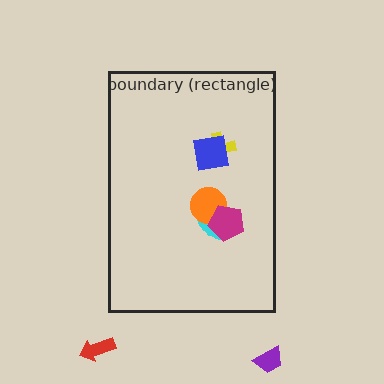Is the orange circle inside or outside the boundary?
Inside.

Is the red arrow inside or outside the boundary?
Outside.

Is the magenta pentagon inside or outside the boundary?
Inside.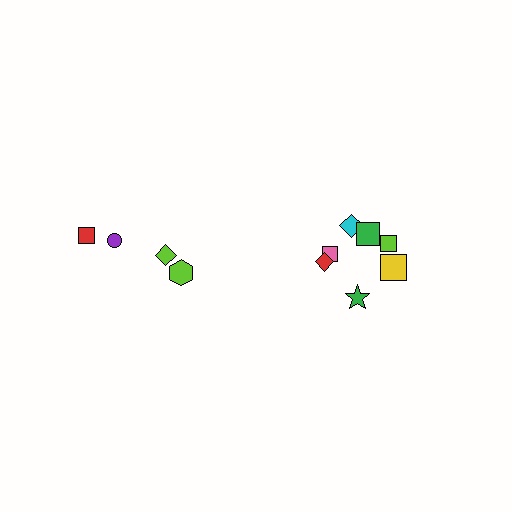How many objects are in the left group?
There are 4 objects.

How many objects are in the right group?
There are 7 objects.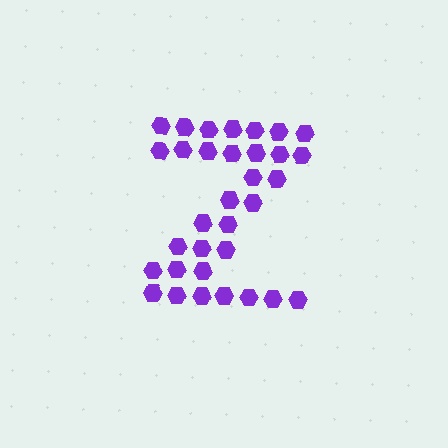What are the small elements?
The small elements are hexagons.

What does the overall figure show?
The overall figure shows the letter Z.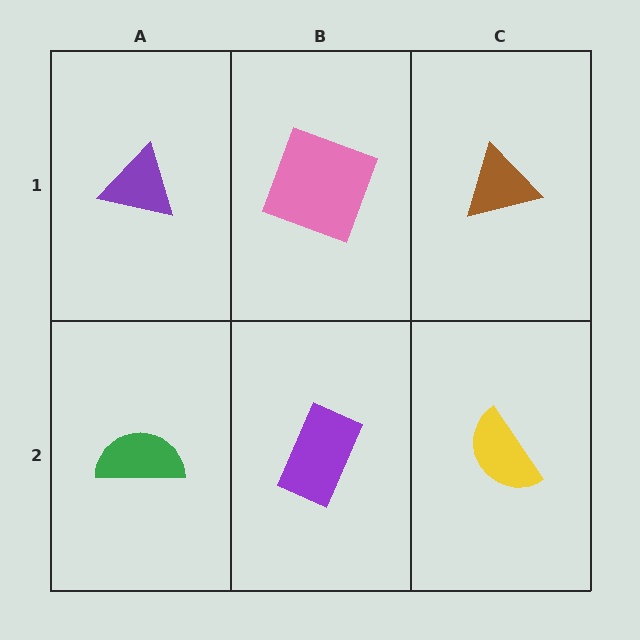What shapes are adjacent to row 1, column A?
A green semicircle (row 2, column A), a pink square (row 1, column B).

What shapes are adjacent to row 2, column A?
A purple triangle (row 1, column A), a purple rectangle (row 2, column B).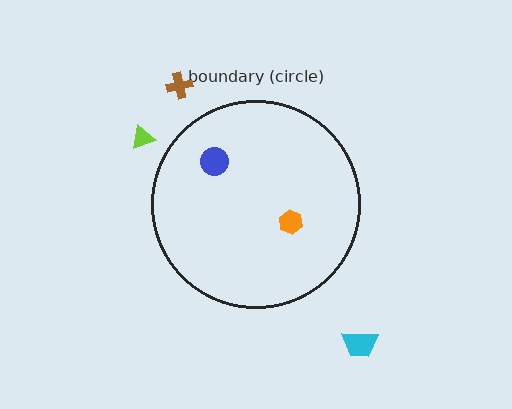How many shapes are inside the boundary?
2 inside, 3 outside.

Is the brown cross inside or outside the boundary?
Outside.